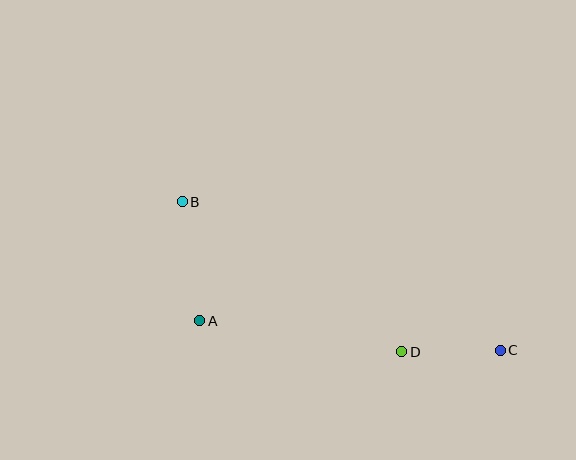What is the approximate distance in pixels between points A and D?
The distance between A and D is approximately 204 pixels.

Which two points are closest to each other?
Points C and D are closest to each other.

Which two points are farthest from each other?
Points B and C are farthest from each other.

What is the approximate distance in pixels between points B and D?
The distance between B and D is approximately 266 pixels.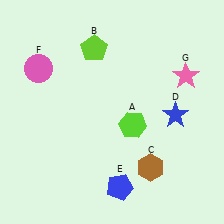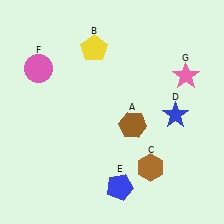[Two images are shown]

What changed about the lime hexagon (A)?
In Image 1, A is lime. In Image 2, it changed to brown.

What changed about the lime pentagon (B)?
In Image 1, B is lime. In Image 2, it changed to yellow.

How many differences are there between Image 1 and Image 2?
There are 2 differences between the two images.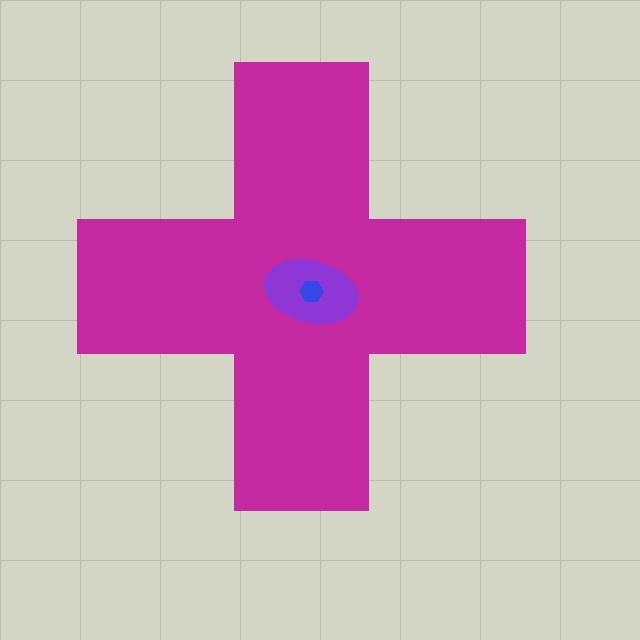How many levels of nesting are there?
3.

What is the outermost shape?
The magenta cross.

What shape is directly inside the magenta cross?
The purple ellipse.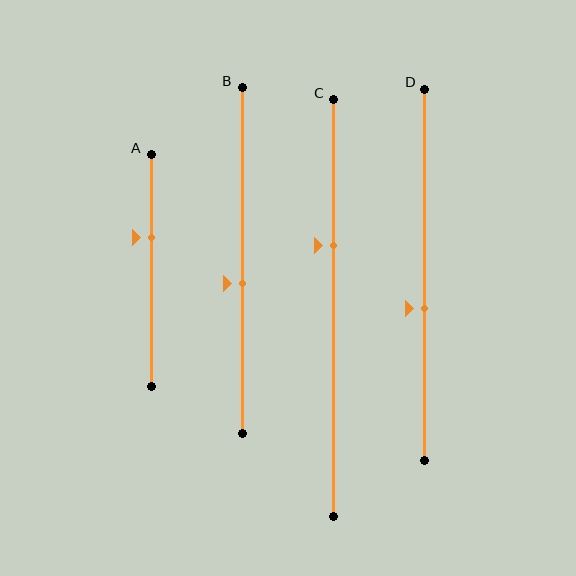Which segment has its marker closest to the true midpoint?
Segment B has its marker closest to the true midpoint.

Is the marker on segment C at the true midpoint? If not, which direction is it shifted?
No, the marker on segment C is shifted upward by about 15% of the segment length.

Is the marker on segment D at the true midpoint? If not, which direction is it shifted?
No, the marker on segment D is shifted downward by about 9% of the segment length.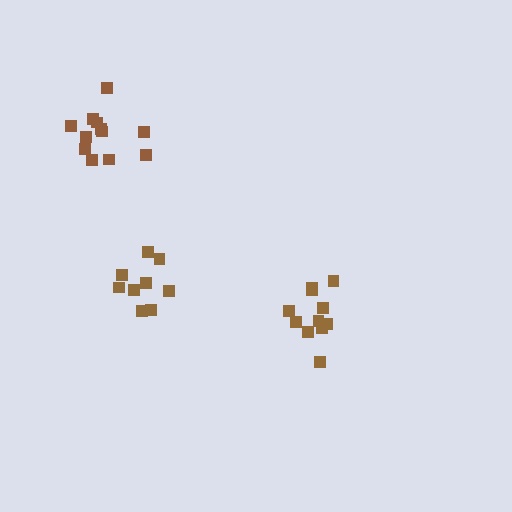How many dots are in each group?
Group 1: 9 dots, Group 2: 11 dots, Group 3: 12 dots (32 total).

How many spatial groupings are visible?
There are 3 spatial groupings.